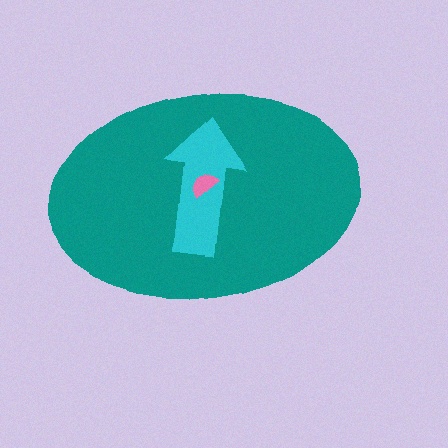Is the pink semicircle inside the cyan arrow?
Yes.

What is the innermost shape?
The pink semicircle.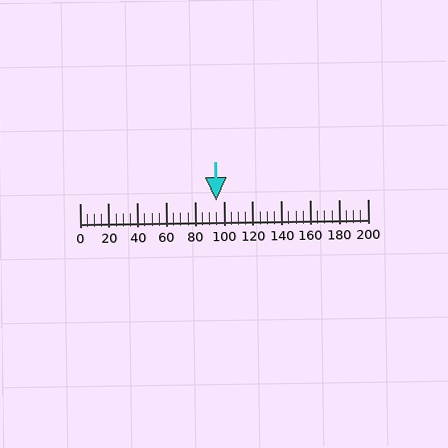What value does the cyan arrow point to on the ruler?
The cyan arrow points to approximately 95.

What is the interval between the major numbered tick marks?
The major tick marks are spaced 20 units apart.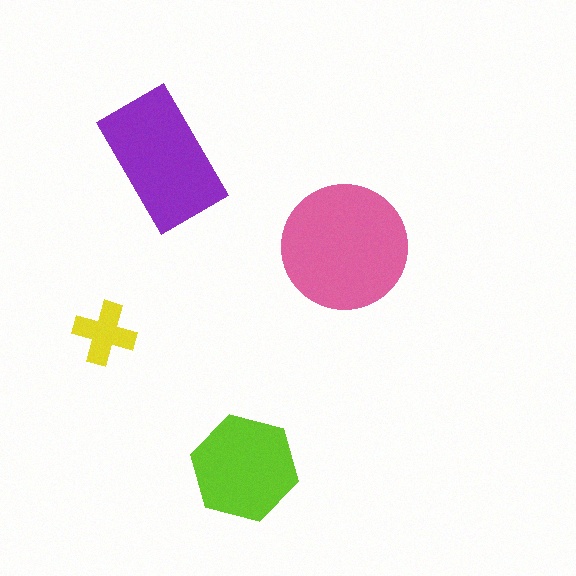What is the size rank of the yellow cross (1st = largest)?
4th.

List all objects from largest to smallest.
The pink circle, the purple rectangle, the lime hexagon, the yellow cross.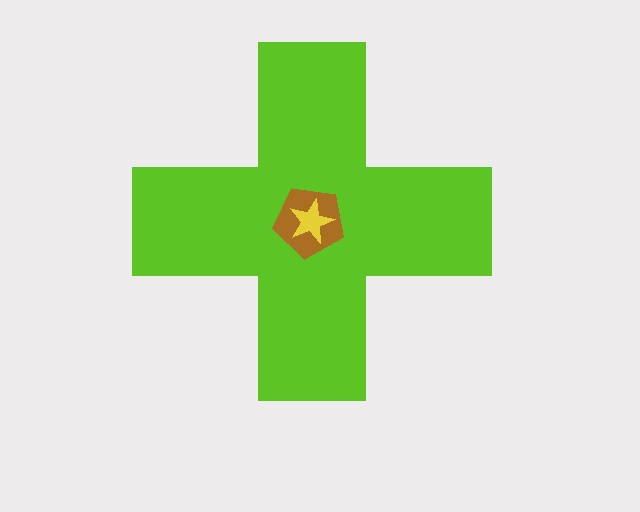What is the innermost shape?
The yellow star.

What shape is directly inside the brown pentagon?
The yellow star.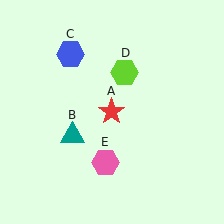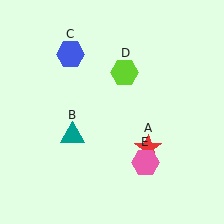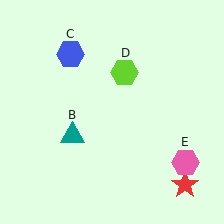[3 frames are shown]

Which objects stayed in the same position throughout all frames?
Teal triangle (object B) and blue hexagon (object C) and lime hexagon (object D) remained stationary.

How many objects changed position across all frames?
2 objects changed position: red star (object A), pink hexagon (object E).